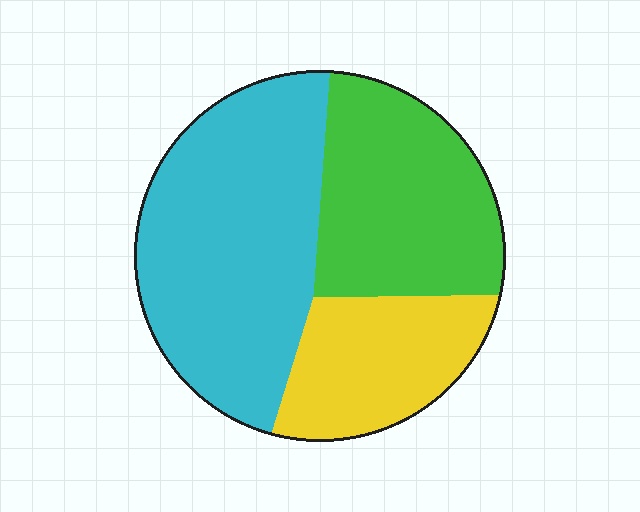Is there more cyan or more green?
Cyan.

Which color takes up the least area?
Yellow, at roughly 20%.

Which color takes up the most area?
Cyan, at roughly 45%.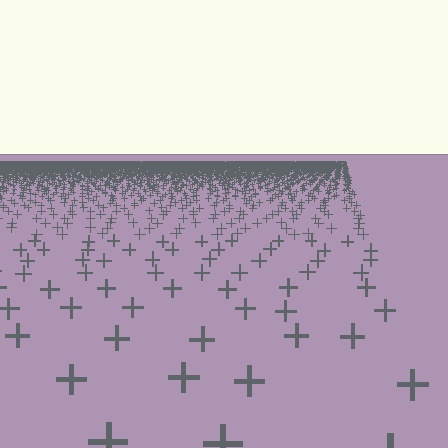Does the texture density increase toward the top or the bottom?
Density increases toward the top.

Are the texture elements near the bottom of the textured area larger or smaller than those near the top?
Larger. Near the bottom, elements are closer to the viewer and appear at a bigger on-screen size.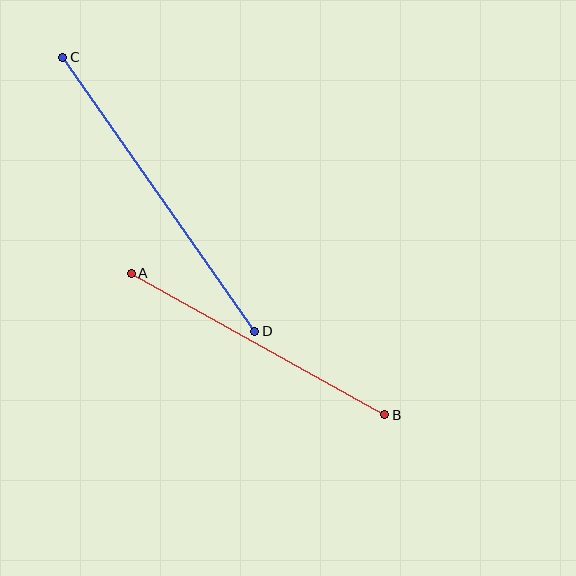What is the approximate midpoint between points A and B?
The midpoint is at approximately (258, 344) pixels.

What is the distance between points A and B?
The distance is approximately 290 pixels.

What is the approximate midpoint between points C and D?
The midpoint is at approximately (159, 194) pixels.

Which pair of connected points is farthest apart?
Points C and D are farthest apart.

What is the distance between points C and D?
The distance is approximately 335 pixels.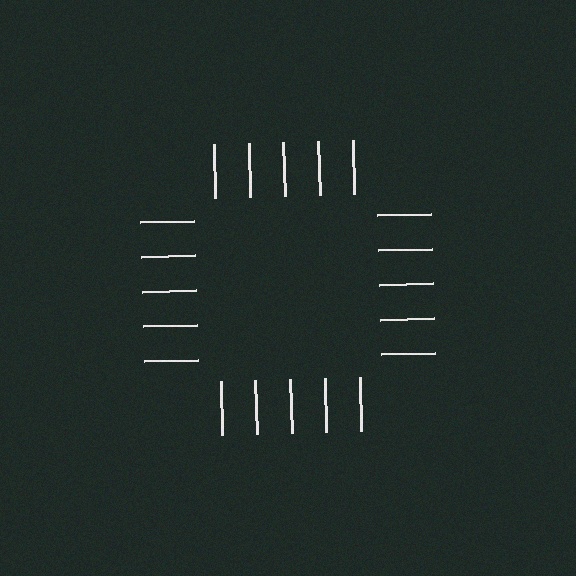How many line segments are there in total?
20 — 5 along each of the 4 edges.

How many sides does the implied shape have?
4 sides — the line-ends trace a square.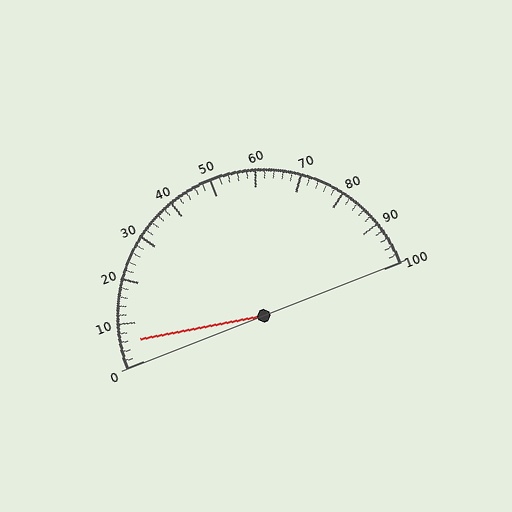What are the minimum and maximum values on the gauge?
The gauge ranges from 0 to 100.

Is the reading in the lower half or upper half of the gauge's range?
The reading is in the lower half of the range (0 to 100).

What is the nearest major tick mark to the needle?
The nearest major tick mark is 10.